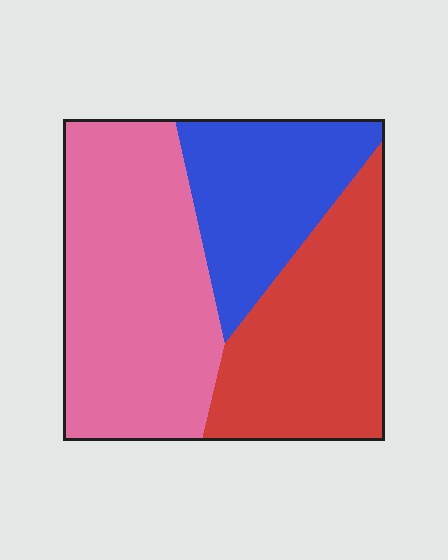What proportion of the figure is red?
Red covers around 30% of the figure.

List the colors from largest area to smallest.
From largest to smallest: pink, red, blue.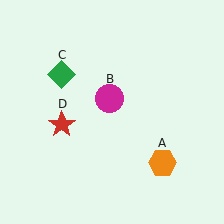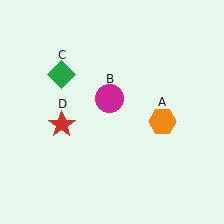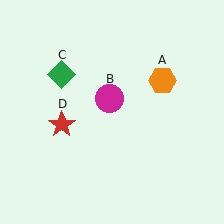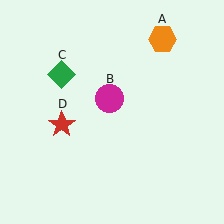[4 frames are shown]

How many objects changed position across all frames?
1 object changed position: orange hexagon (object A).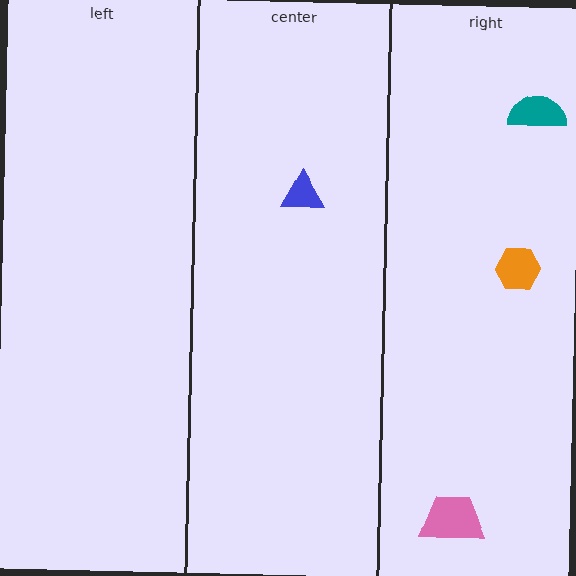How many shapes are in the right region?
3.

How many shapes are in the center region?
1.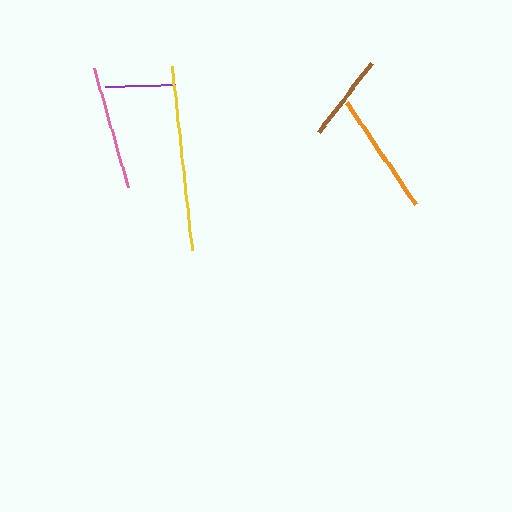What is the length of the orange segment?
The orange segment is approximately 122 pixels long.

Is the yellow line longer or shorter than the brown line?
The yellow line is longer than the brown line.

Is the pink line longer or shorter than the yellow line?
The yellow line is longer than the pink line.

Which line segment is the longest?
The yellow line is the longest at approximately 185 pixels.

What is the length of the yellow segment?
The yellow segment is approximately 185 pixels long.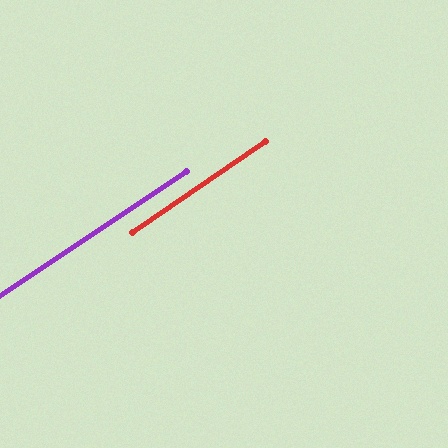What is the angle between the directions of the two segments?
Approximately 1 degree.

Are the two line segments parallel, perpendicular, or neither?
Parallel — their directions differ by only 0.9°.